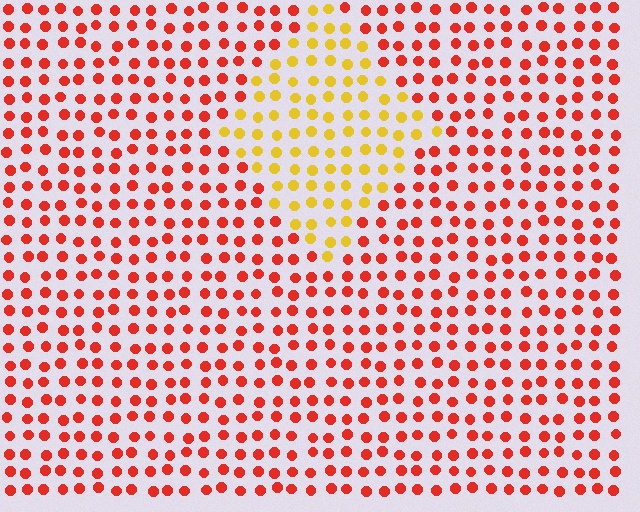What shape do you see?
I see a diamond.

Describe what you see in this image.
The image is filled with small red elements in a uniform arrangement. A diamond-shaped region is visible where the elements are tinted to a slightly different hue, forming a subtle color boundary.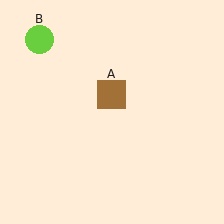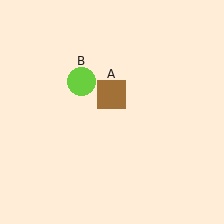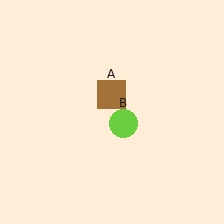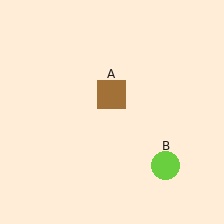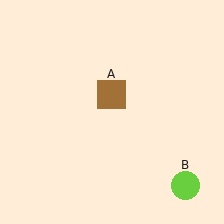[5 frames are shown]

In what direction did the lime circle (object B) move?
The lime circle (object B) moved down and to the right.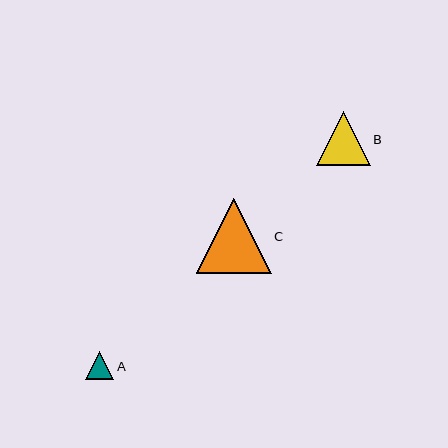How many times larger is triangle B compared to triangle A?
Triangle B is approximately 1.9 times the size of triangle A.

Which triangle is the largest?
Triangle C is the largest with a size of approximately 75 pixels.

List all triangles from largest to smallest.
From largest to smallest: C, B, A.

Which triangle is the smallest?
Triangle A is the smallest with a size of approximately 29 pixels.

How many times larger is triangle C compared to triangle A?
Triangle C is approximately 2.6 times the size of triangle A.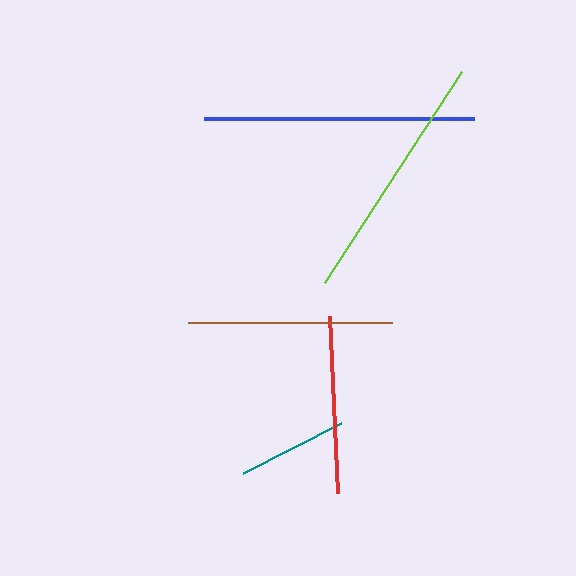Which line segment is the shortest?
The teal line is the shortest at approximately 110 pixels.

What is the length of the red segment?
The red segment is approximately 178 pixels long.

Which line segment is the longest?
The blue line is the longest at approximately 271 pixels.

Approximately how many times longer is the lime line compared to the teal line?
The lime line is approximately 2.3 times the length of the teal line.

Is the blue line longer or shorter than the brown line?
The blue line is longer than the brown line.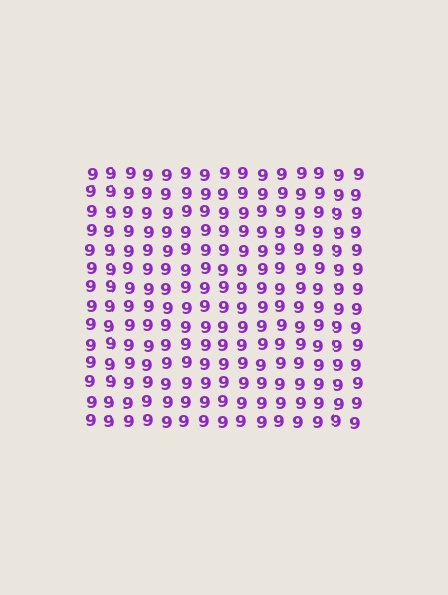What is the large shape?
The large shape is a square.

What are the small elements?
The small elements are digit 9's.